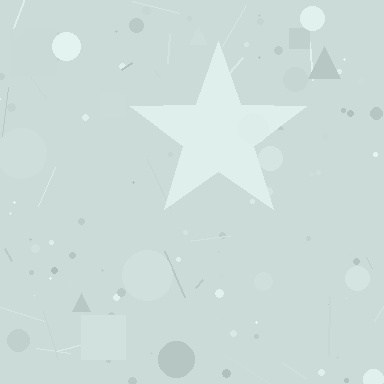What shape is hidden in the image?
A star is hidden in the image.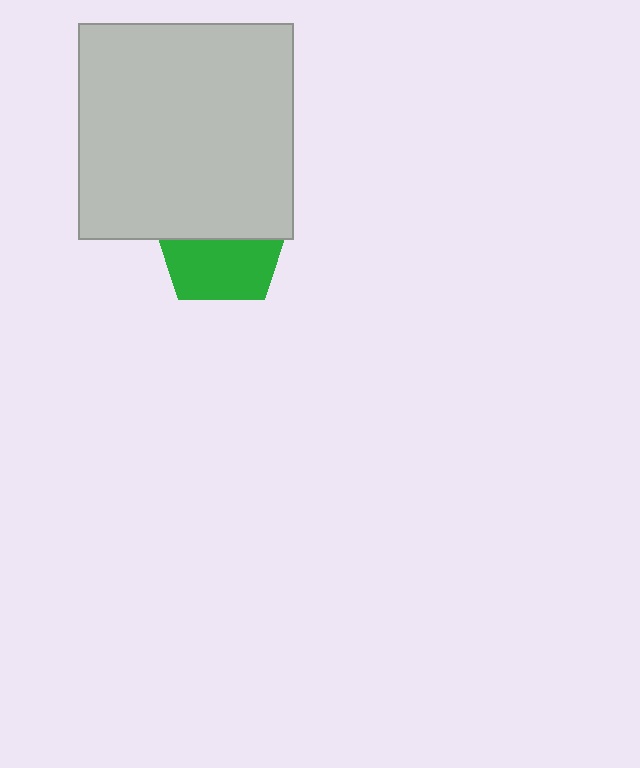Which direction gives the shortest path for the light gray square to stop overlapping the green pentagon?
Moving up gives the shortest separation.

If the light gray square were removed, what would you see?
You would see the complete green pentagon.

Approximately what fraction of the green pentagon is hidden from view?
Roughly 51% of the green pentagon is hidden behind the light gray square.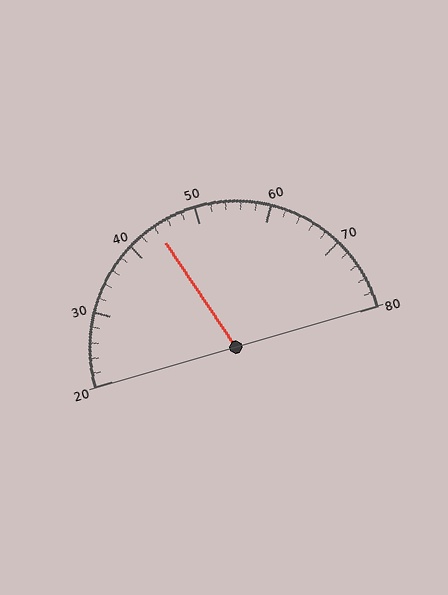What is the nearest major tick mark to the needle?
The nearest major tick mark is 40.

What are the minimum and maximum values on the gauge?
The gauge ranges from 20 to 80.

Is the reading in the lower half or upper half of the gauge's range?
The reading is in the lower half of the range (20 to 80).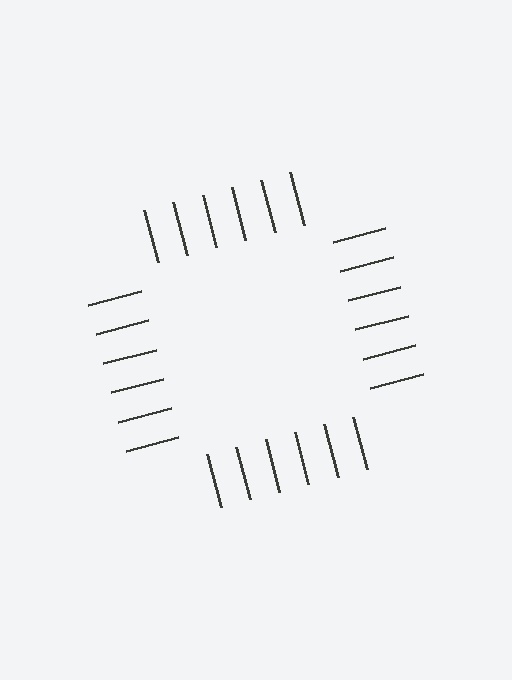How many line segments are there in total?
24 — 6 along each of the 4 edges.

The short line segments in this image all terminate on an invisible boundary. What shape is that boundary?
An illusory square — the line segments terminate on its edges but no continuous stroke is drawn.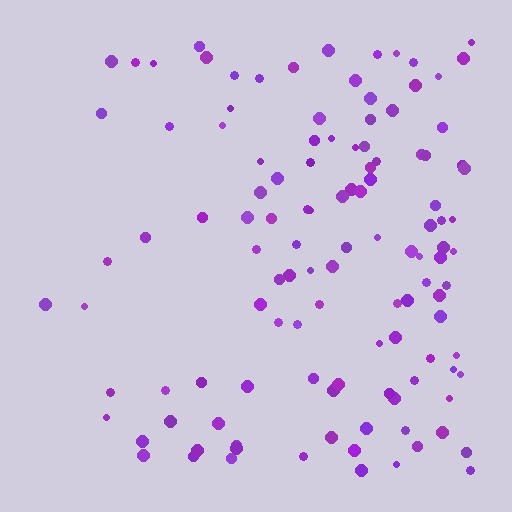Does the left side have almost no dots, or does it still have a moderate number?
Still a moderate number, just noticeably fewer than the right.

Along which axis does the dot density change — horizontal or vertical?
Horizontal.